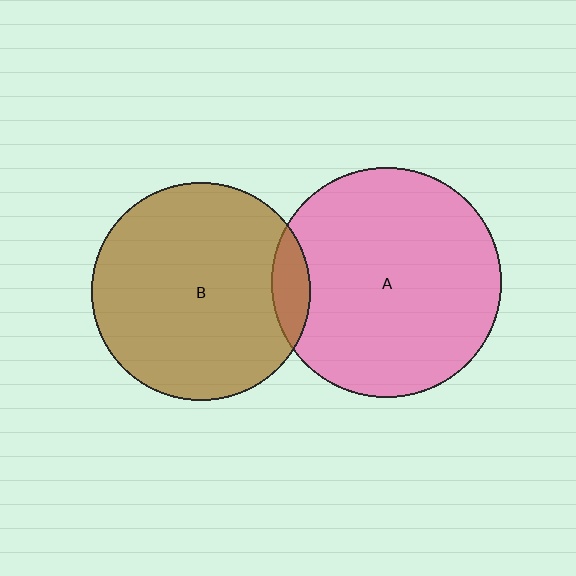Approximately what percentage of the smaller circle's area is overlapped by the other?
Approximately 10%.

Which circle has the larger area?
Circle A (pink).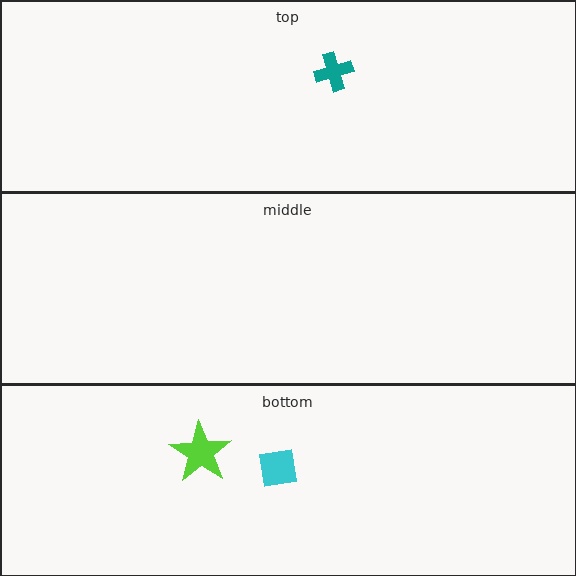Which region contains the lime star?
The bottom region.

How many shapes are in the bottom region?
2.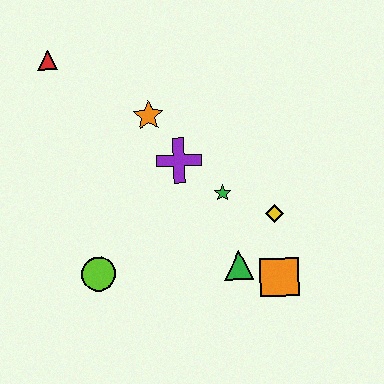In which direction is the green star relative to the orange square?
The green star is above the orange square.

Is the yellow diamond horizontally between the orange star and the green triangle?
No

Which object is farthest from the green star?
The red triangle is farthest from the green star.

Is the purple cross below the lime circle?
No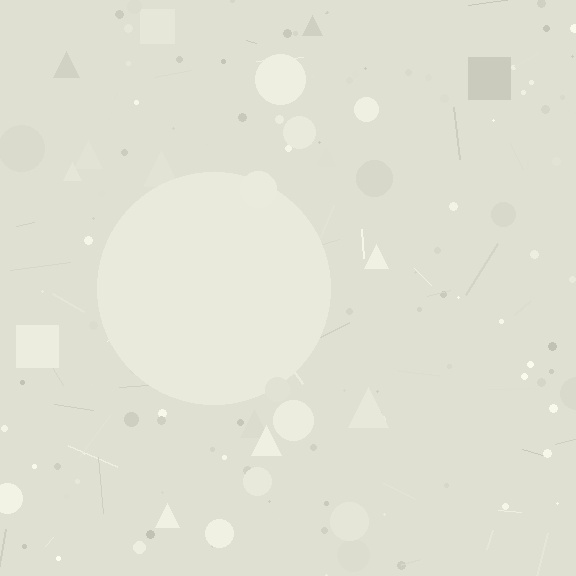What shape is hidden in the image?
A circle is hidden in the image.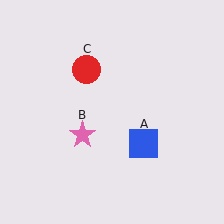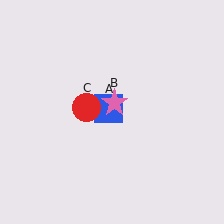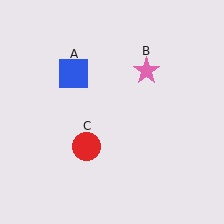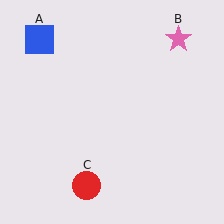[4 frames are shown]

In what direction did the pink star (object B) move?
The pink star (object B) moved up and to the right.